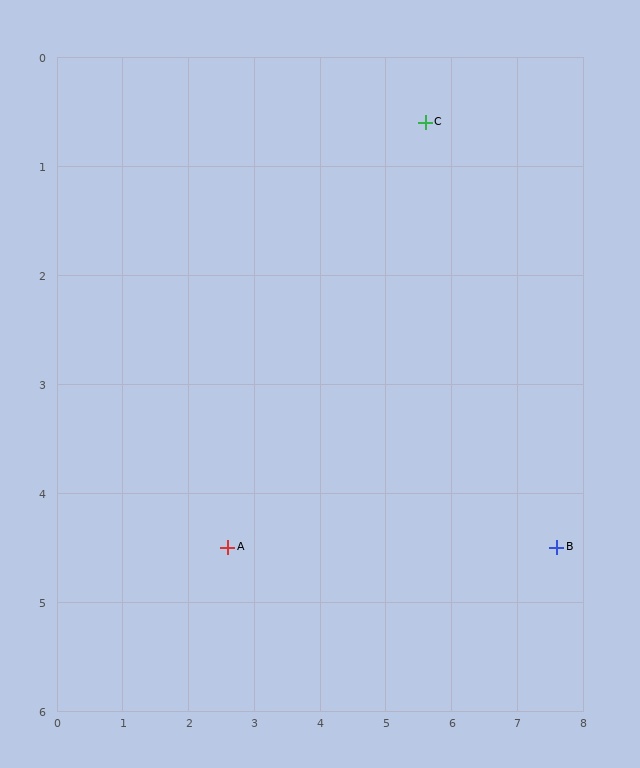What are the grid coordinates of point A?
Point A is at approximately (2.6, 4.5).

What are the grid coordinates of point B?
Point B is at approximately (7.6, 4.5).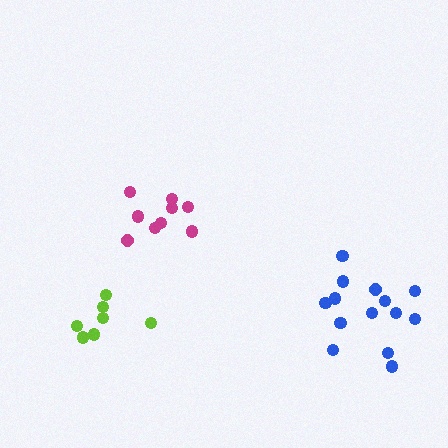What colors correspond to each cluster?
The clusters are colored: magenta, blue, lime.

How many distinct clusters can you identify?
There are 3 distinct clusters.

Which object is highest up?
The magenta cluster is topmost.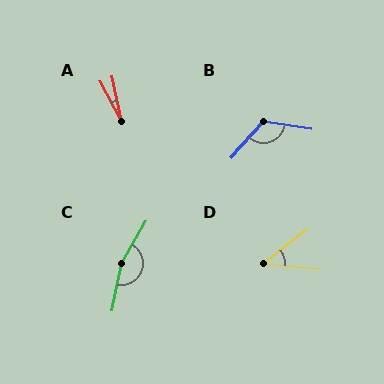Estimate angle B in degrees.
Approximately 123 degrees.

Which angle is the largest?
C, at approximately 162 degrees.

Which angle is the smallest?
A, at approximately 17 degrees.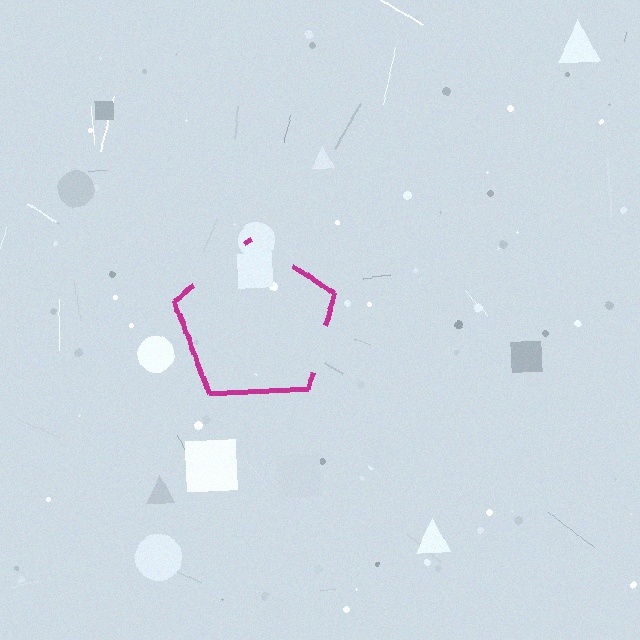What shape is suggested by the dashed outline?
The dashed outline suggests a pentagon.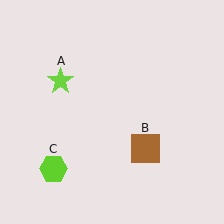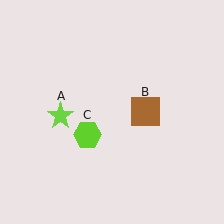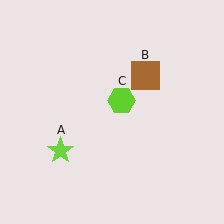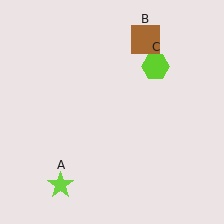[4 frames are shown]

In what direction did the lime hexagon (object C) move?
The lime hexagon (object C) moved up and to the right.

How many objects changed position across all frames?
3 objects changed position: lime star (object A), brown square (object B), lime hexagon (object C).